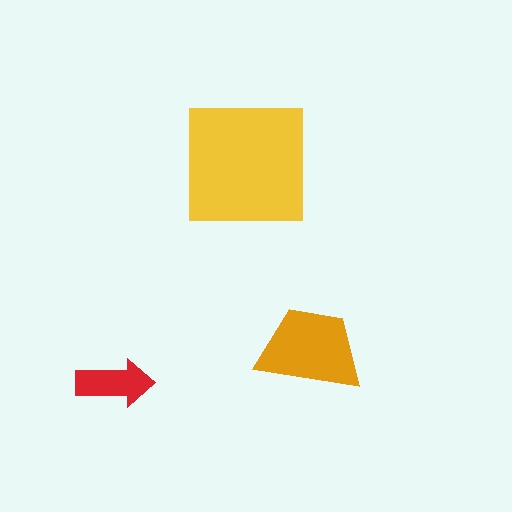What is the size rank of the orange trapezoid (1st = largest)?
2nd.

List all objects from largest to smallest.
The yellow square, the orange trapezoid, the red arrow.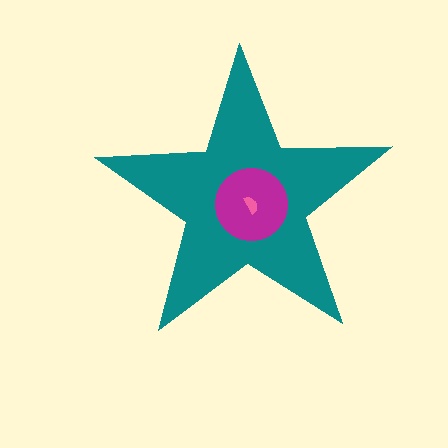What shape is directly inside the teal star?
The magenta circle.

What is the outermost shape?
The teal star.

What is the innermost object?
The pink semicircle.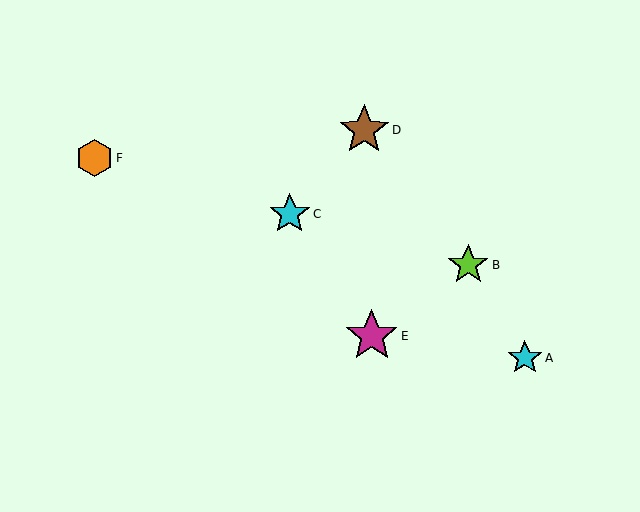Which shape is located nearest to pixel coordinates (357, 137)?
The brown star (labeled D) at (364, 130) is nearest to that location.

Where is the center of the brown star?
The center of the brown star is at (364, 130).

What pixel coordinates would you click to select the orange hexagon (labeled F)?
Click at (94, 158) to select the orange hexagon F.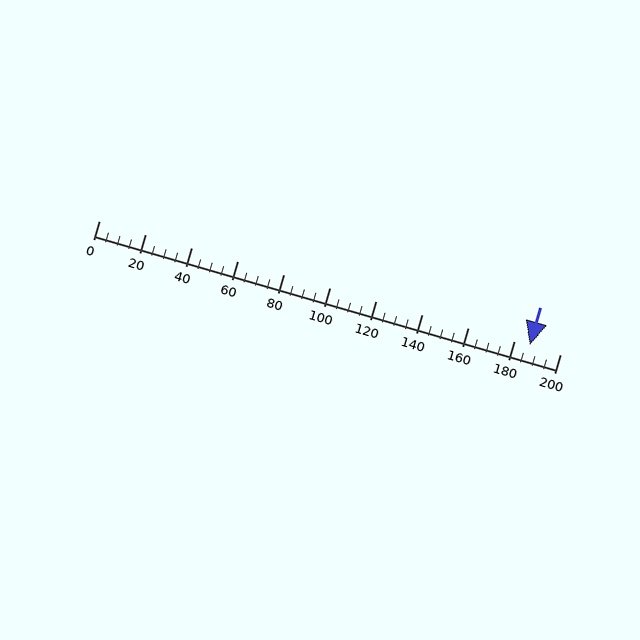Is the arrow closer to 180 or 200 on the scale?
The arrow is closer to 180.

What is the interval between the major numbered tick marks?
The major tick marks are spaced 20 units apart.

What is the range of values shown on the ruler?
The ruler shows values from 0 to 200.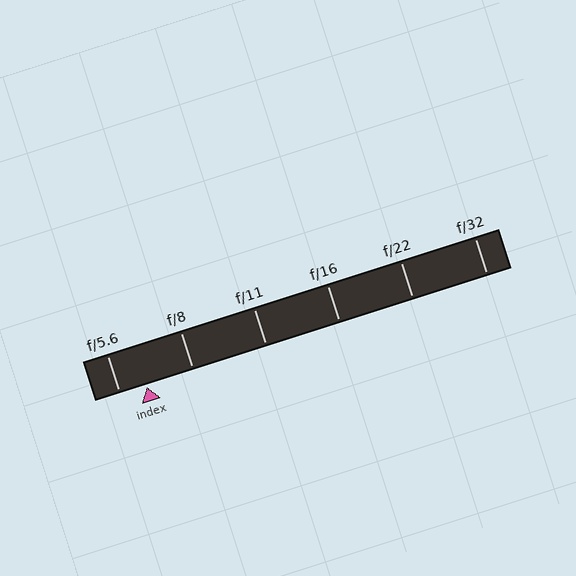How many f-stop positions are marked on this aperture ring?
There are 6 f-stop positions marked.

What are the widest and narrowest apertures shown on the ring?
The widest aperture shown is f/5.6 and the narrowest is f/32.